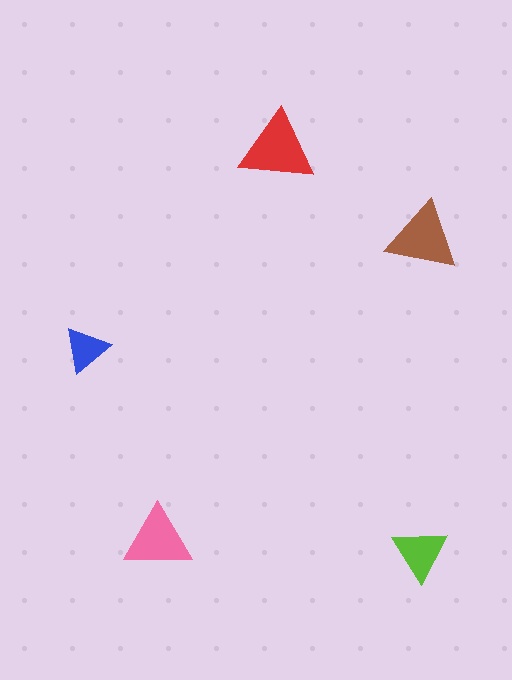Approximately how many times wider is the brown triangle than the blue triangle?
About 1.5 times wider.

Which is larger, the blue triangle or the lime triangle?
The lime one.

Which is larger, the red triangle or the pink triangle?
The red one.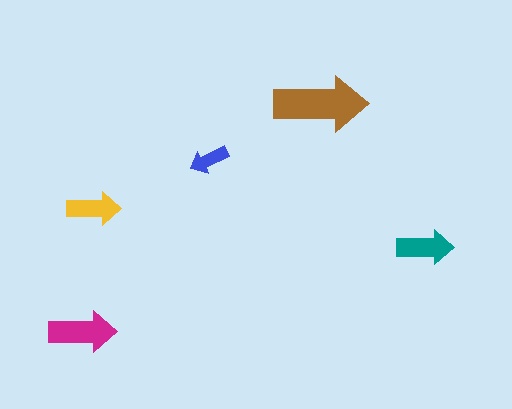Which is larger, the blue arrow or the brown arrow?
The brown one.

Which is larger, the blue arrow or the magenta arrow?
The magenta one.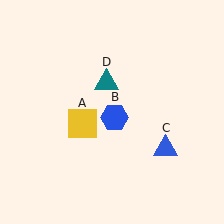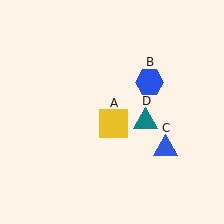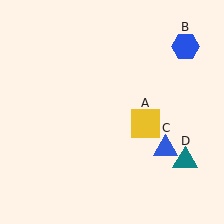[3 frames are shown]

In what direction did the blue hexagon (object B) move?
The blue hexagon (object B) moved up and to the right.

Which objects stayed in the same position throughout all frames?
Blue triangle (object C) remained stationary.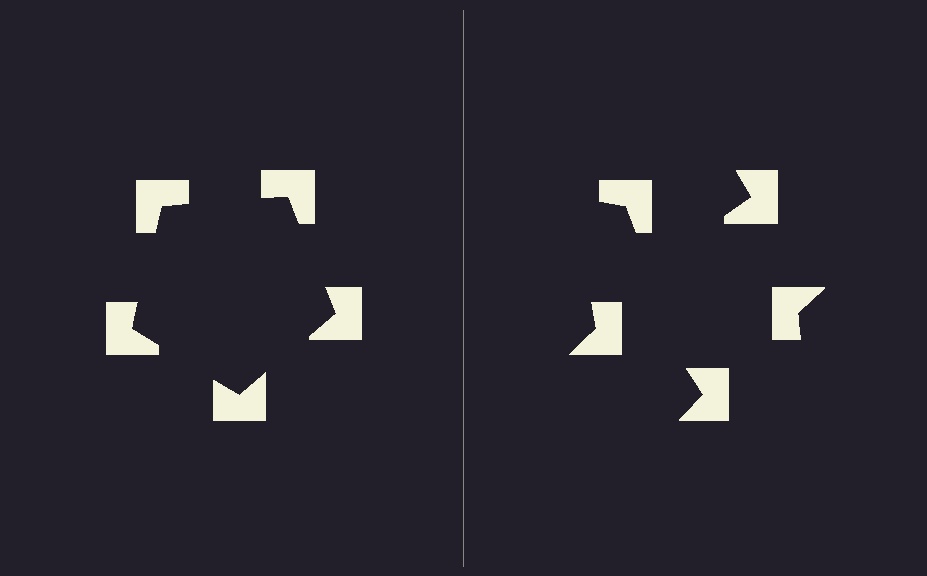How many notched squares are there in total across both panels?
10 — 5 on each side.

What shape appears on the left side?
An illusory pentagon.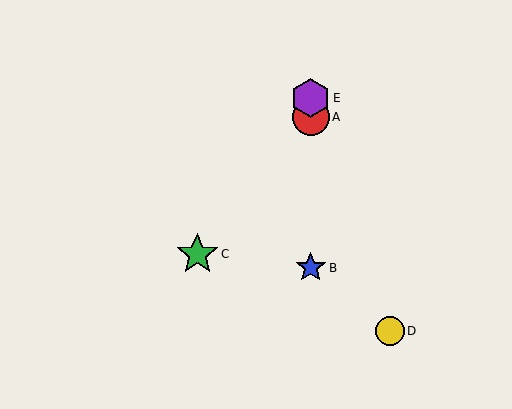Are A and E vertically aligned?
Yes, both are at x≈311.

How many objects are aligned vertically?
3 objects (A, B, E) are aligned vertically.